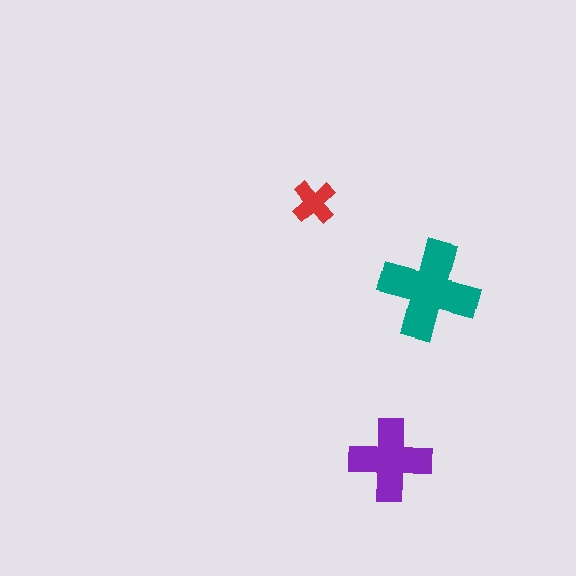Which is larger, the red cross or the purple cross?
The purple one.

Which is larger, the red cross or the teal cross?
The teal one.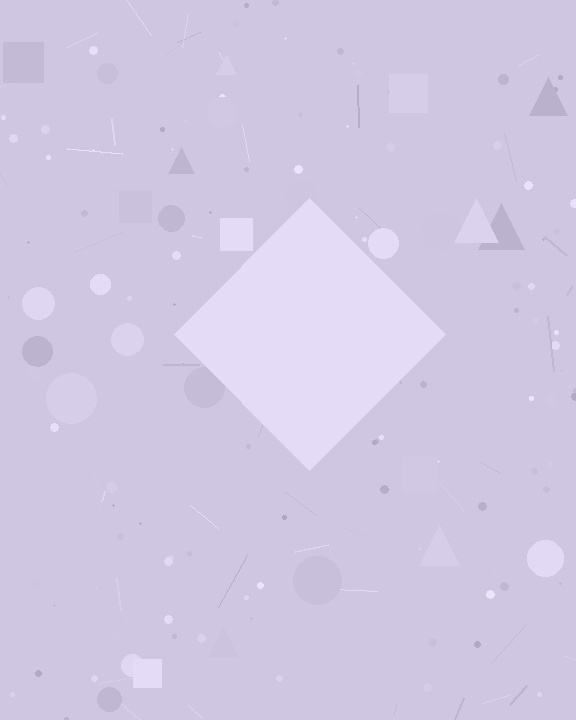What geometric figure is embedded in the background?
A diamond is embedded in the background.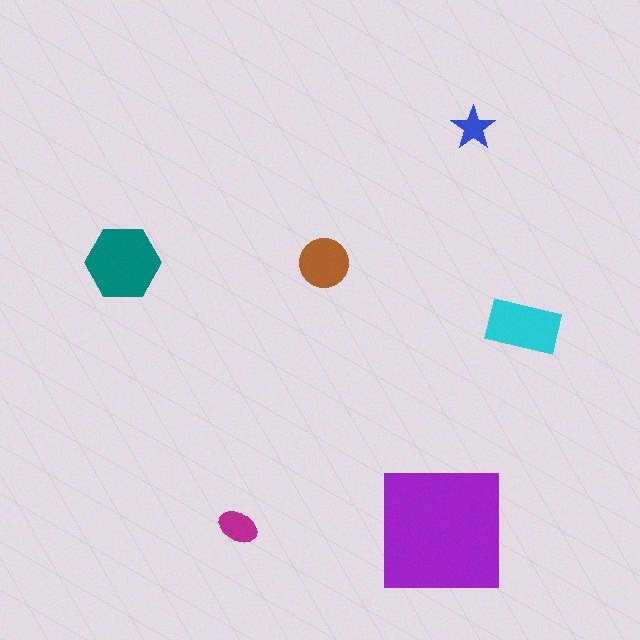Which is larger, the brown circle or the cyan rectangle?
The cyan rectangle.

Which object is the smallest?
The blue star.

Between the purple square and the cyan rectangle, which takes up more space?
The purple square.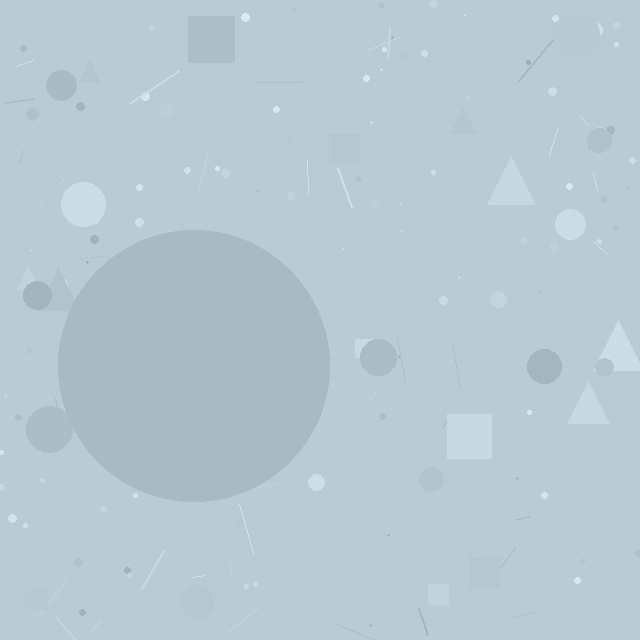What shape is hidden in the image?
A circle is hidden in the image.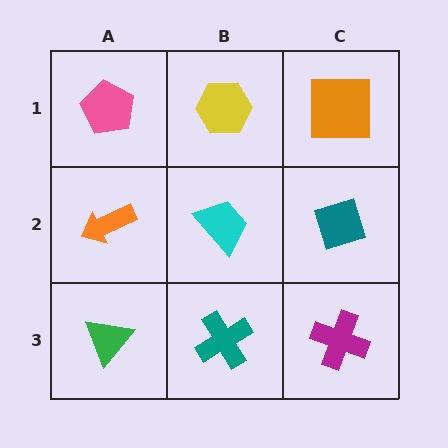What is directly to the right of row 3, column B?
A magenta cross.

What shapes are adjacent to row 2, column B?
A yellow hexagon (row 1, column B), a teal cross (row 3, column B), an orange arrow (row 2, column A), a teal diamond (row 2, column C).